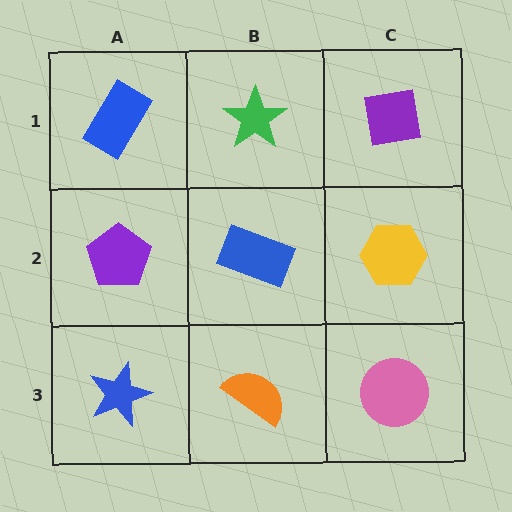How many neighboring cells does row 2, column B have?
4.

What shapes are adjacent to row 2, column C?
A purple square (row 1, column C), a pink circle (row 3, column C), a blue rectangle (row 2, column B).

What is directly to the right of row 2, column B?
A yellow hexagon.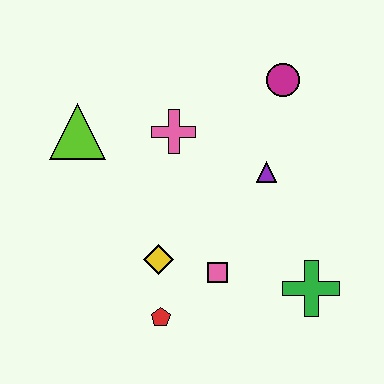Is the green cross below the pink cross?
Yes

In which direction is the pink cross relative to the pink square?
The pink cross is above the pink square.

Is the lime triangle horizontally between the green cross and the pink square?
No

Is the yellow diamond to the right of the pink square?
No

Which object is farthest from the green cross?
The lime triangle is farthest from the green cross.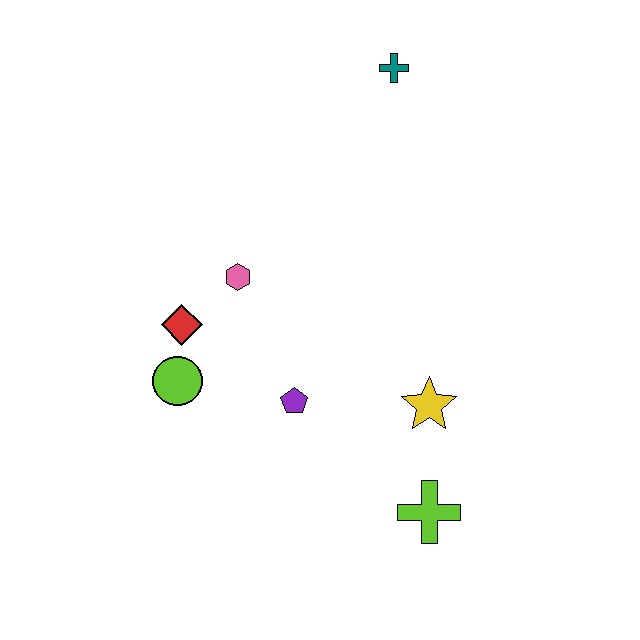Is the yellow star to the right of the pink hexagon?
Yes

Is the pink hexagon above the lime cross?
Yes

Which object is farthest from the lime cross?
The teal cross is farthest from the lime cross.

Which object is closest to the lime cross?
The yellow star is closest to the lime cross.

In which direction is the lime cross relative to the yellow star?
The lime cross is below the yellow star.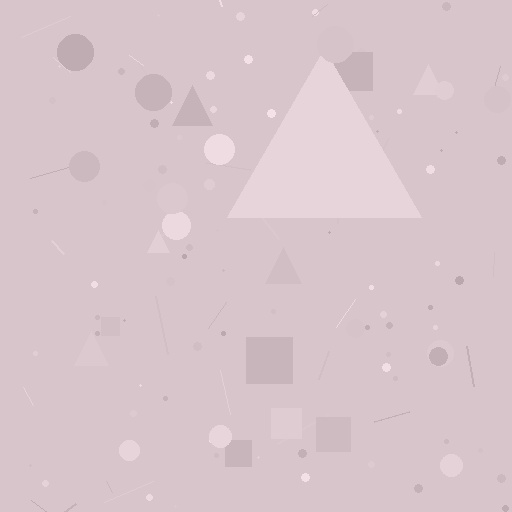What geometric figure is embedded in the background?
A triangle is embedded in the background.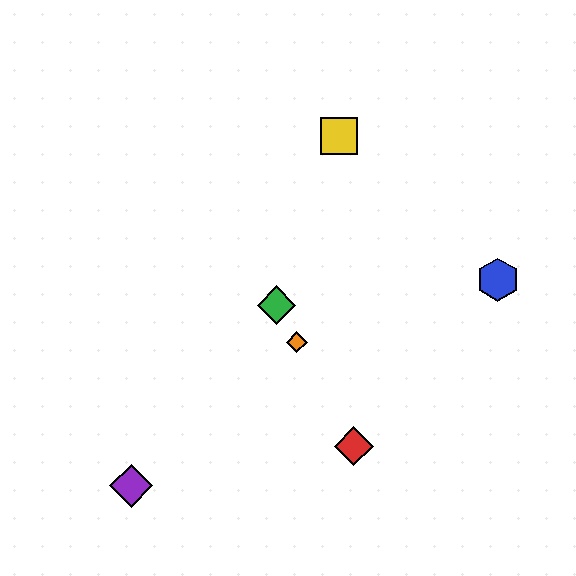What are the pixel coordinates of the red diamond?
The red diamond is at (354, 446).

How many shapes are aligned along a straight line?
3 shapes (the red diamond, the green diamond, the orange diamond) are aligned along a straight line.